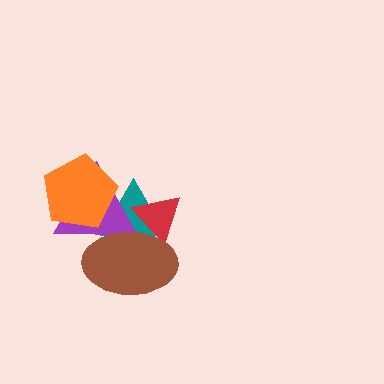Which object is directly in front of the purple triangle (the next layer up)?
The orange pentagon is directly in front of the purple triangle.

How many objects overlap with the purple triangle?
4 objects overlap with the purple triangle.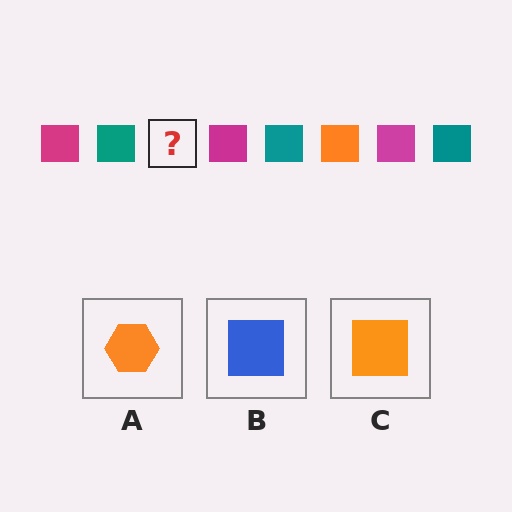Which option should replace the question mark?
Option C.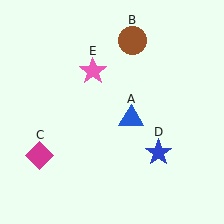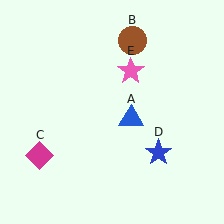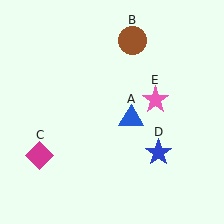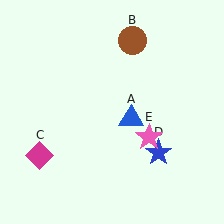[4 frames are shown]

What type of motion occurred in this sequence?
The pink star (object E) rotated clockwise around the center of the scene.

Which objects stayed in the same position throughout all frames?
Blue triangle (object A) and brown circle (object B) and magenta diamond (object C) and blue star (object D) remained stationary.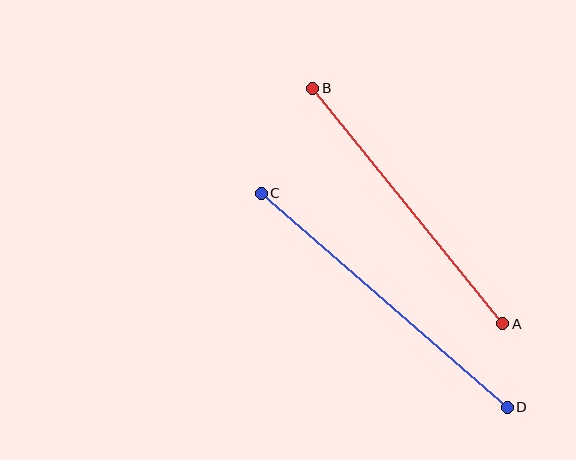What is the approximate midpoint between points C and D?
The midpoint is at approximately (384, 300) pixels.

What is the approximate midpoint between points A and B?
The midpoint is at approximately (408, 206) pixels.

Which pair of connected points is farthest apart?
Points C and D are farthest apart.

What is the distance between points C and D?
The distance is approximately 326 pixels.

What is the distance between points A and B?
The distance is approximately 303 pixels.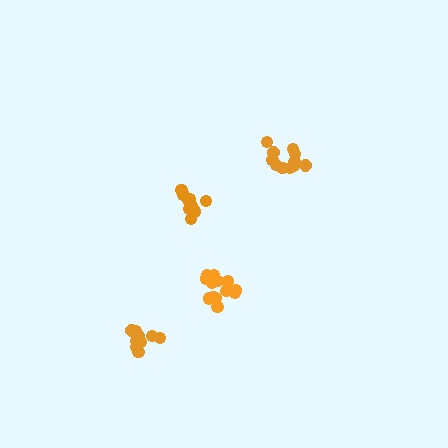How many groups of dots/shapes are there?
There are 4 groups.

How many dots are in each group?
Group 1: 9 dots, Group 2: 10 dots, Group 3: 14 dots, Group 4: 11 dots (44 total).